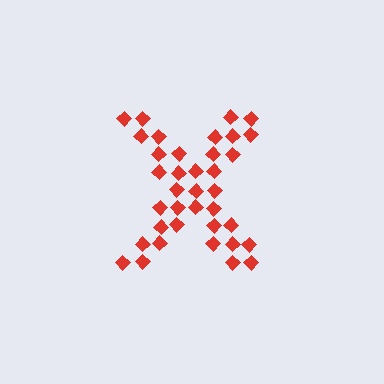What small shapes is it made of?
It is made of small diamonds.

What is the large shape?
The large shape is the letter X.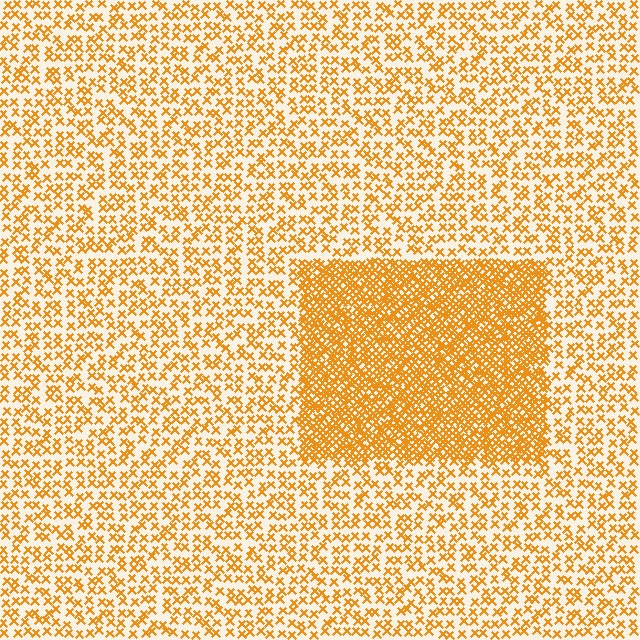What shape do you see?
I see a rectangle.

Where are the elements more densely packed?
The elements are more densely packed inside the rectangle boundary.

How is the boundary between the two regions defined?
The boundary is defined by a change in element density (approximately 2.6x ratio). All elements are the same color, size, and shape.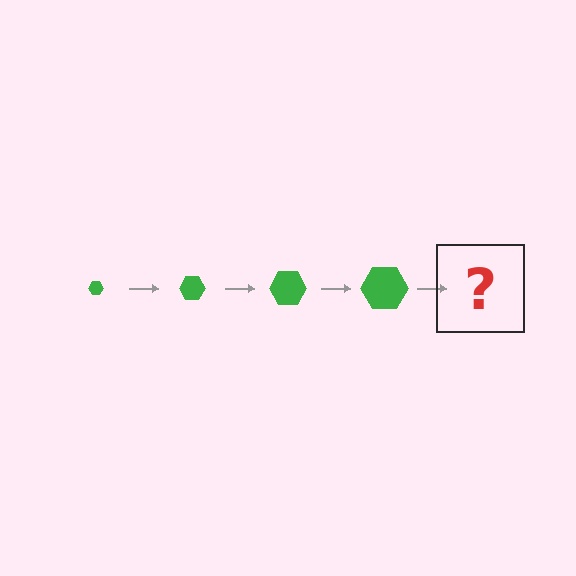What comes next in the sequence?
The next element should be a green hexagon, larger than the previous one.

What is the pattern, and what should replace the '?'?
The pattern is that the hexagon gets progressively larger each step. The '?' should be a green hexagon, larger than the previous one.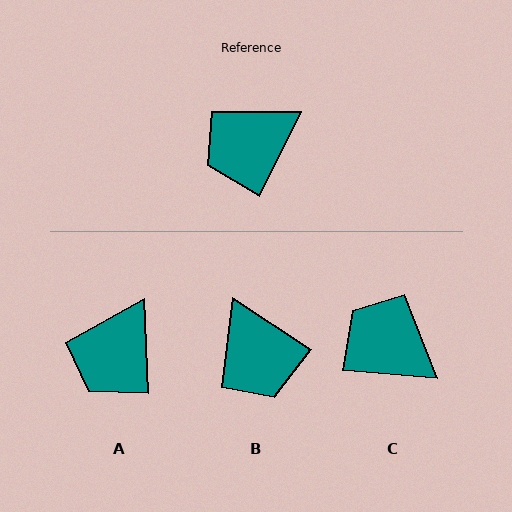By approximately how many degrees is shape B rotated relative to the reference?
Approximately 83 degrees counter-clockwise.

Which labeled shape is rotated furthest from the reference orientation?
B, about 83 degrees away.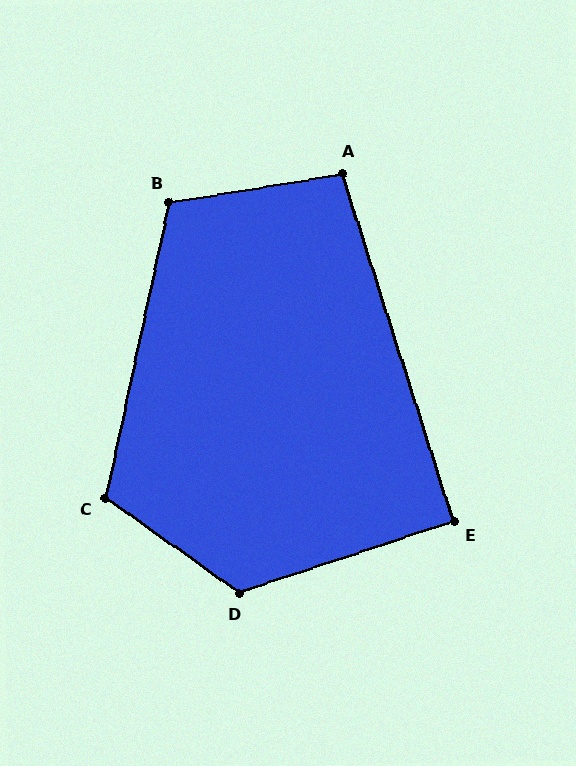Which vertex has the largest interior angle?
D, at approximately 126 degrees.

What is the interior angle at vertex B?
Approximately 112 degrees (obtuse).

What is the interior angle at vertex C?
Approximately 113 degrees (obtuse).